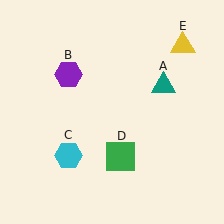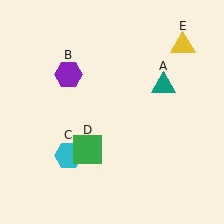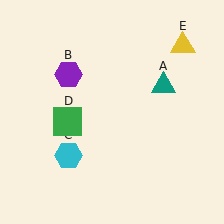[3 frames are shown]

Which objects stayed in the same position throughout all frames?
Teal triangle (object A) and purple hexagon (object B) and cyan hexagon (object C) and yellow triangle (object E) remained stationary.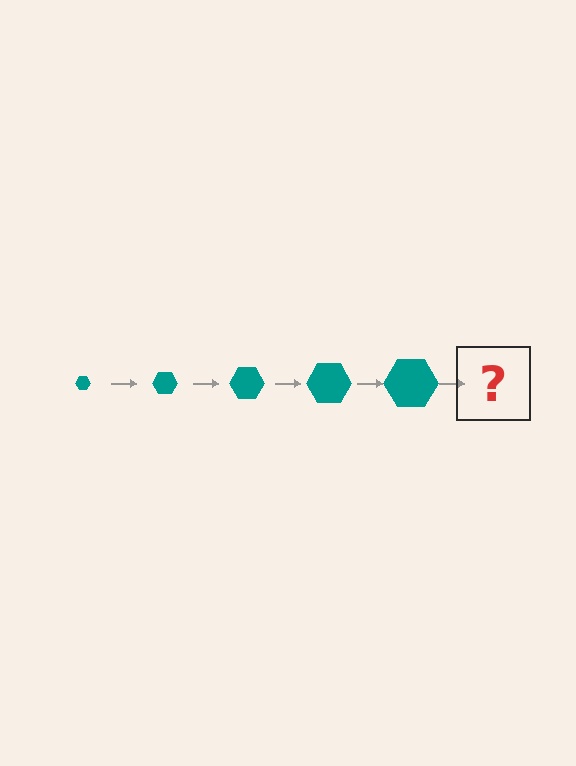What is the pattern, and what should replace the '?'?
The pattern is that the hexagon gets progressively larger each step. The '?' should be a teal hexagon, larger than the previous one.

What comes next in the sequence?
The next element should be a teal hexagon, larger than the previous one.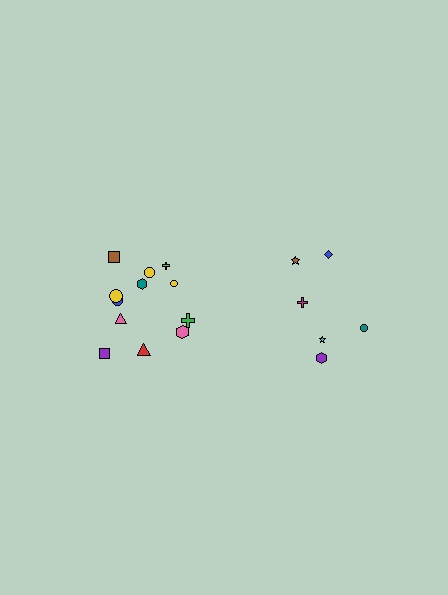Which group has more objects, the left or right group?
The left group.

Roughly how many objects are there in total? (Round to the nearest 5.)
Roughly 20 objects in total.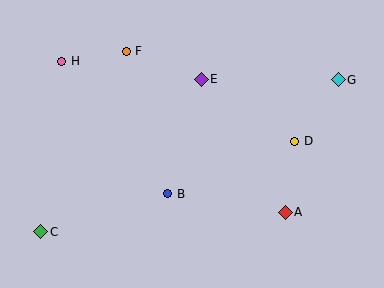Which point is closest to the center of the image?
Point B at (168, 194) is closest to the center.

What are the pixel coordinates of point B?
Point B is at (168, 194).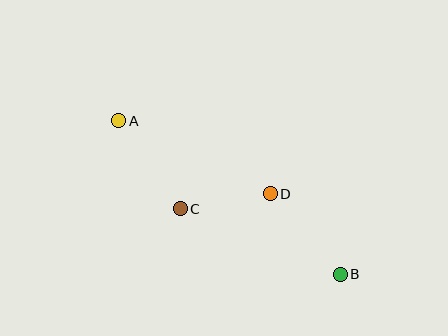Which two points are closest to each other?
Points C and D are closest to each other.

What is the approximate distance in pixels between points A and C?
The distance between A and C is approximately 107 pixels.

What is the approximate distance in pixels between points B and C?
The distance between B and C is approximately 173 pixels.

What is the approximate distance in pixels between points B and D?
The distance between B and D is approximately 106 pixels.